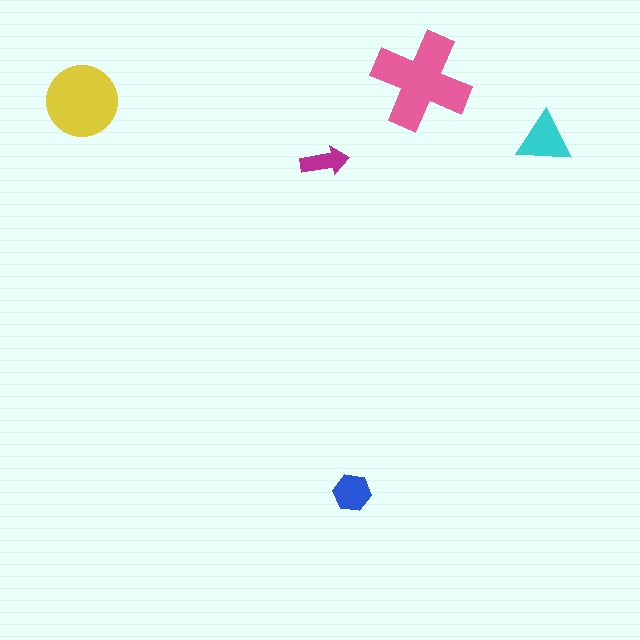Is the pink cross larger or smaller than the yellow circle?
Larger.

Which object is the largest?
The pink cross.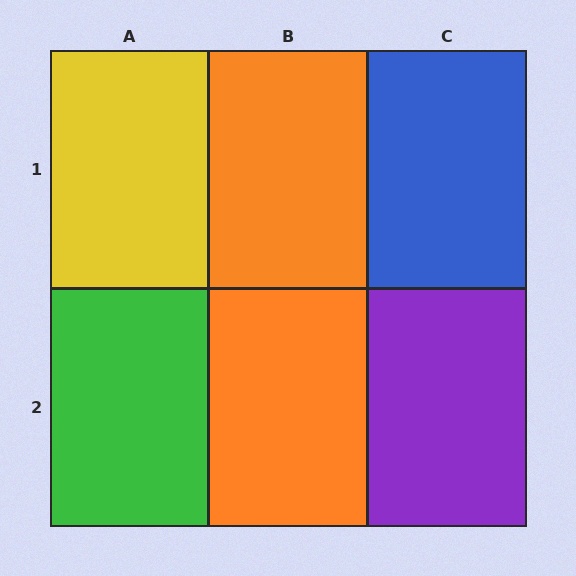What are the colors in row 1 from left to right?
Yellow, orange, blue.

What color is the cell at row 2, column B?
Orange.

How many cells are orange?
2 cells are orange.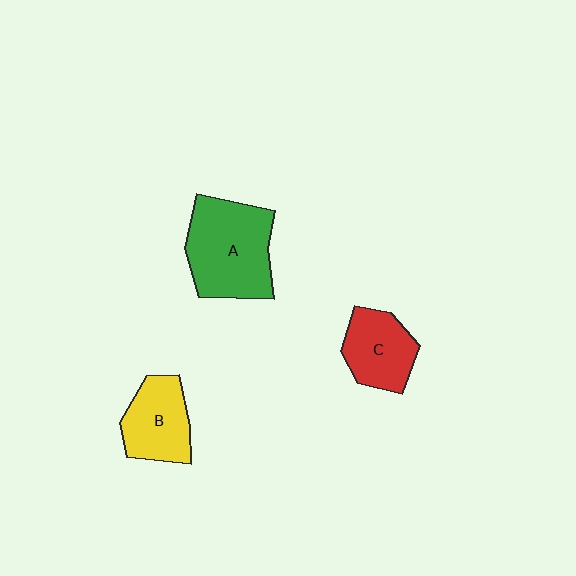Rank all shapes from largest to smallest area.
From largest to smallest: A (green), B (yellow), C (red).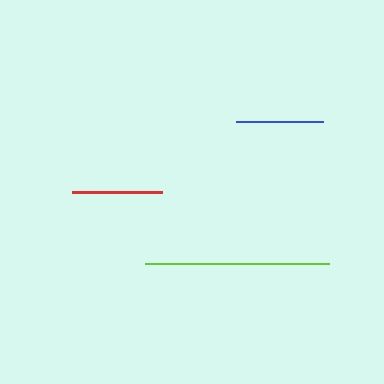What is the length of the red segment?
The red segment is approximately 90 pixels long.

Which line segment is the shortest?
The blue line is the shortest at approximately 87 pixels.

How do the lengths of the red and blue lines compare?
The red and blue lines are approximately the same length.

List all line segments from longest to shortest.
From longest to shortest: lime, red, blue.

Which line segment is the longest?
The lime line is the longest at approximately 184 pixels.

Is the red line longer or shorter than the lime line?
The lime line is longer than the red line.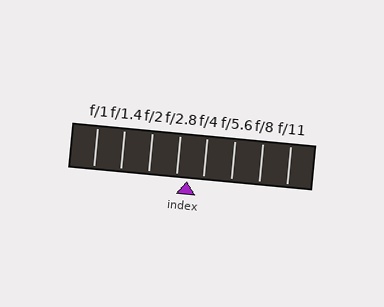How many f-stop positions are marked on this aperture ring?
There are 8 f-stop positions marked.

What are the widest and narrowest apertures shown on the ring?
The widest aperture shown is f/1 and the narrowest is f/11.